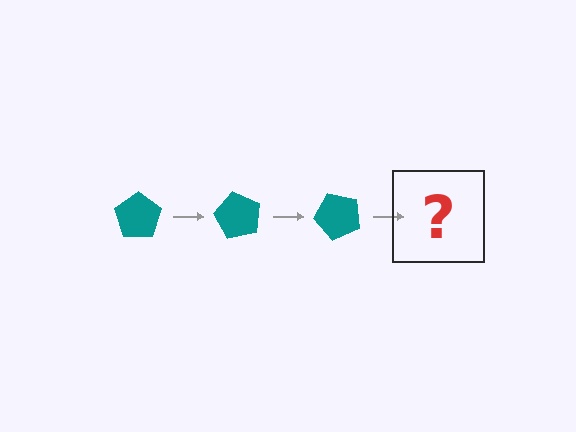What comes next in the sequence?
The next element should be a teal pentagon rotated 180 degrees.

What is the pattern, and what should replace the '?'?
The pattern is that the pentagon rotates 60 degrees each step. The '?' should be a teal pentagon rotated 180 degrees.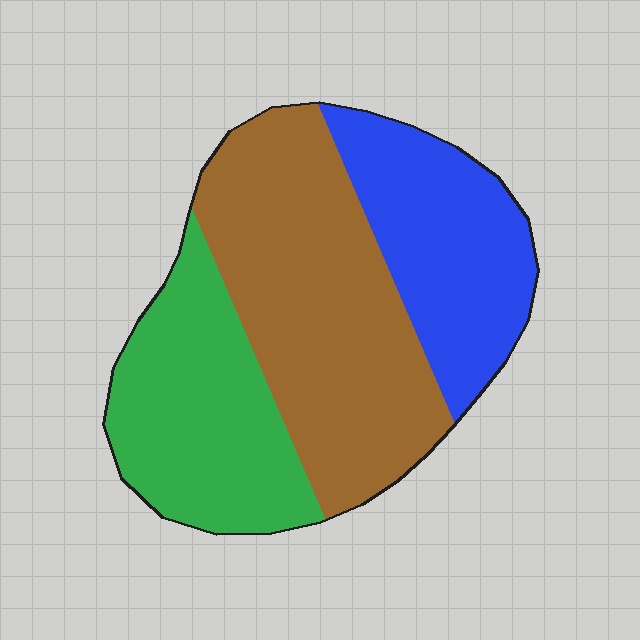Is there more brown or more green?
Brown.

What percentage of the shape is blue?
Blue covers 26% of the shape.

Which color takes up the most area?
Brown, at roughly 45%.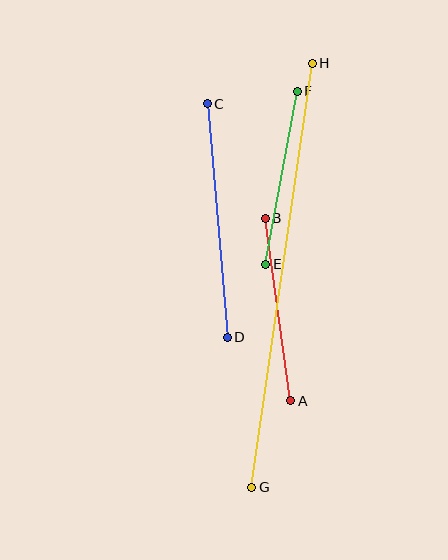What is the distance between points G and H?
The distance is approximately 429 pixels.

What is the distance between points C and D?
The distance is approximately 234 pixels.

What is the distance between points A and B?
The distance is approximately 184 pixels.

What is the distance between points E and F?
The distance is approximately 176 pixels.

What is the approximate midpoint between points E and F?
The midpoint is at approximately (281, 178) pixels.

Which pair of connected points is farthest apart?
Points G and H are farthest apart.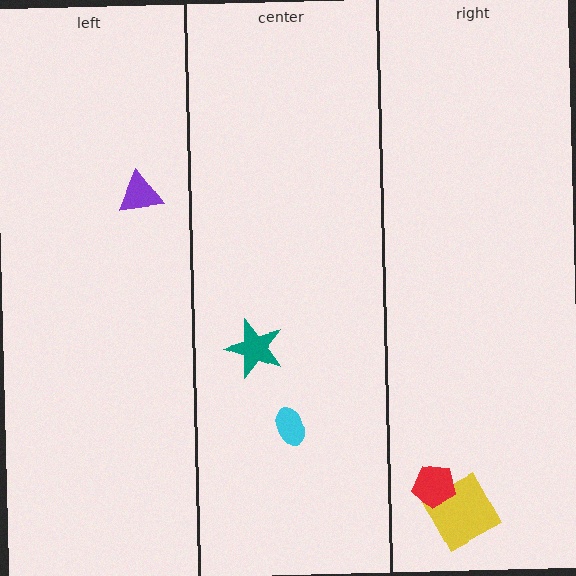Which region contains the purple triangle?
The left region.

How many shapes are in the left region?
1.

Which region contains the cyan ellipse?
The center region.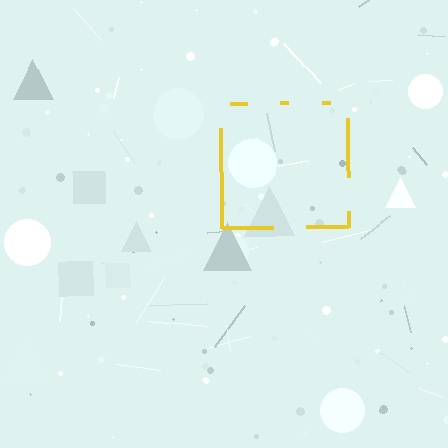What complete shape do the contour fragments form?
The contour fragments form a square.